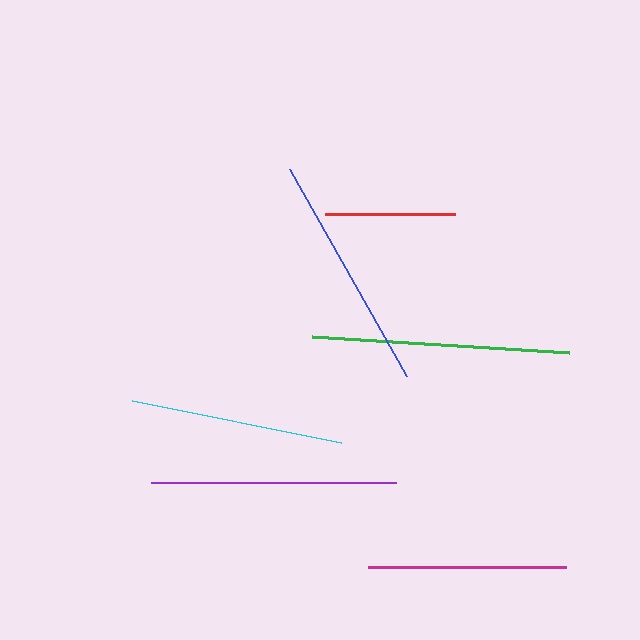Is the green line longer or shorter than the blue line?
The green line is longer than the blue line.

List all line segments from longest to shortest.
From longest to shortest: green, purple, blue, cyan, magenta, red.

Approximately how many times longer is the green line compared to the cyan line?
The green line is approximately 1.2 times the length of the cyan line.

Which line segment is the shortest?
The red line is the shortest at approximately 130 pixels.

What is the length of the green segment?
The green segment is approximately 257 pixels long.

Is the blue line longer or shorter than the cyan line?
The blue line is longer than the cyan line.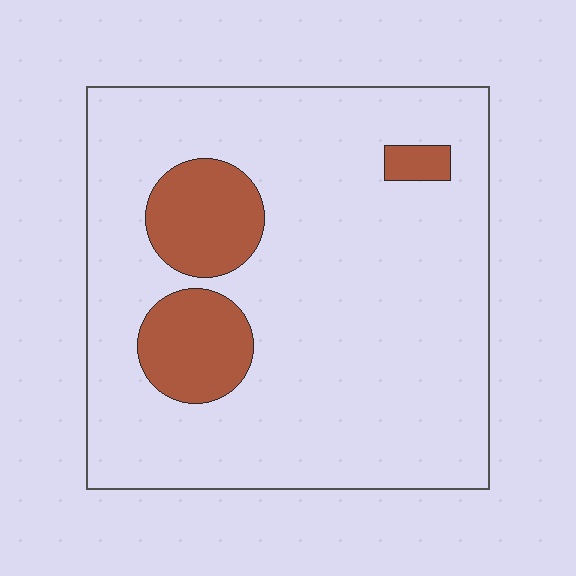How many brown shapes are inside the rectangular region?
3.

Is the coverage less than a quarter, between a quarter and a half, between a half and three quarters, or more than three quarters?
Less than a quarter.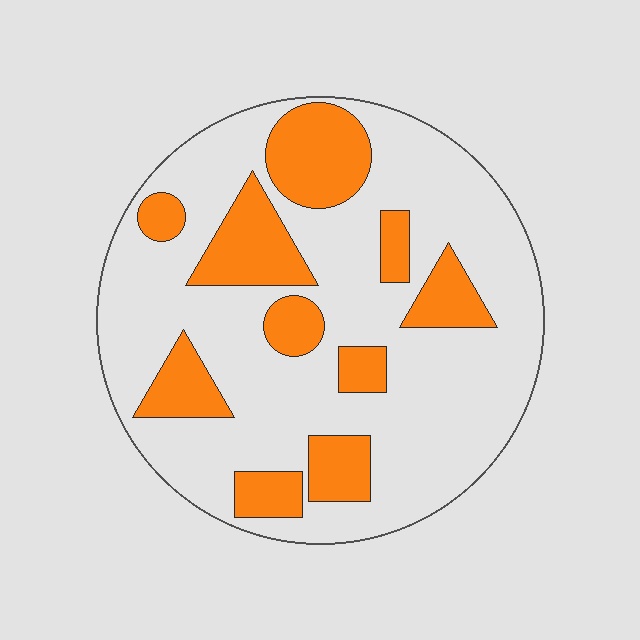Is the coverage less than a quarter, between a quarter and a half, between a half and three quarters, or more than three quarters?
Between a quarter and a half.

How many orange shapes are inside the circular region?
10.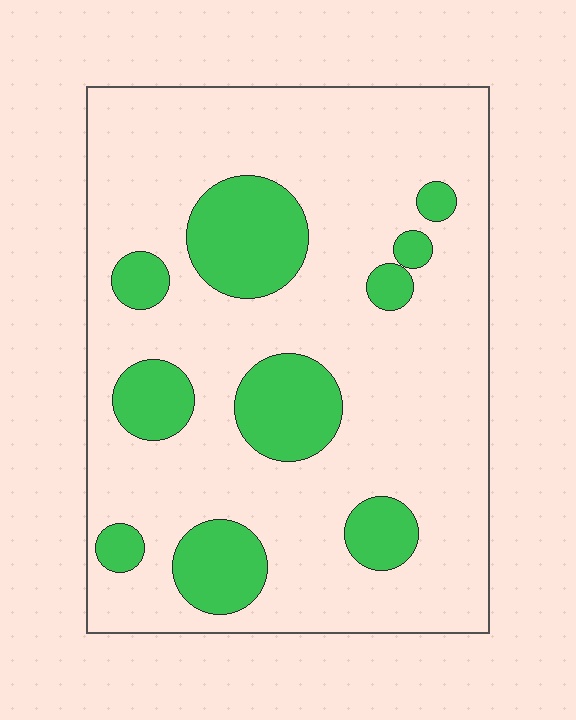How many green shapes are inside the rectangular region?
10.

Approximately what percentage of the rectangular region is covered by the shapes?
Approximately 20%.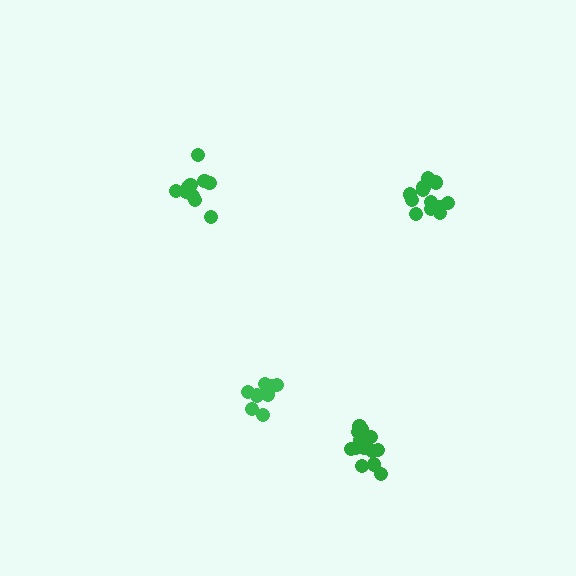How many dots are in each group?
Group 1: 12 dots, Group 2: 9 dots, Group 3: 11 dots, Group 4: 14 dots (46 total).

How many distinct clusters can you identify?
There are 4 distinct clusters.